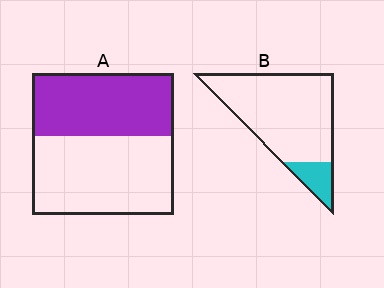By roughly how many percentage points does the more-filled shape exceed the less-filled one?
By roughly 30 percentage points (A over B).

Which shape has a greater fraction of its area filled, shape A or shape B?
Shape A.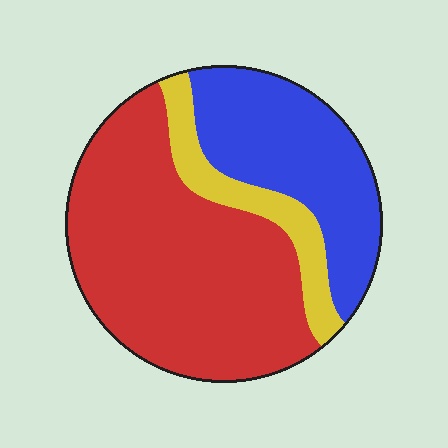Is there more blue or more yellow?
Blue.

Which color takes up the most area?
Red, at roughly 55%.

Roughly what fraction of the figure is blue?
Blue covers 30% of the figure.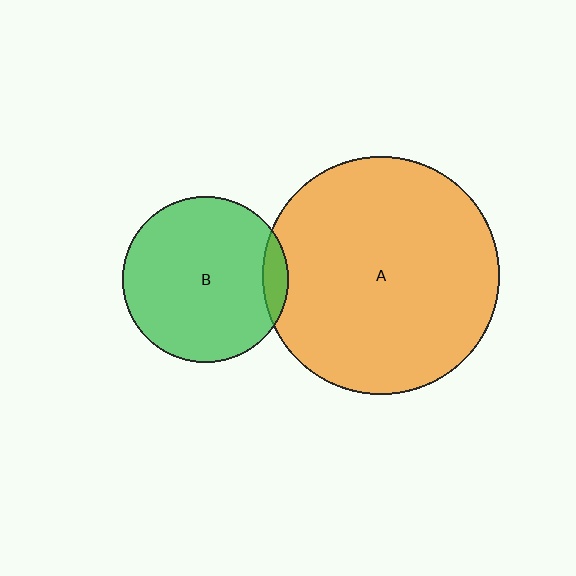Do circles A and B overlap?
Yes.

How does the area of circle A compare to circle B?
Approximately 2.0 times.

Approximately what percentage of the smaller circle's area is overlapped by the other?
Approximately 10%.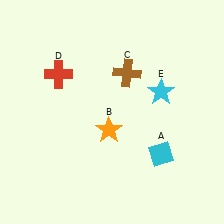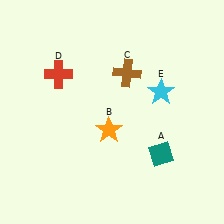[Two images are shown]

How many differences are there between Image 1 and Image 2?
There is 1 difference between the two images.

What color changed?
The diamond (A) changed from cyan in Image 1 to teal in Image 2.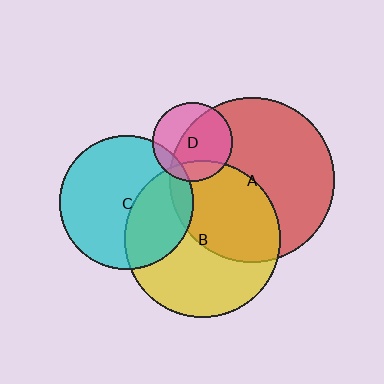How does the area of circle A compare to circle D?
Approximately 4.3 times.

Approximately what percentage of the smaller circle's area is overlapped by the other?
Approximately 15%.